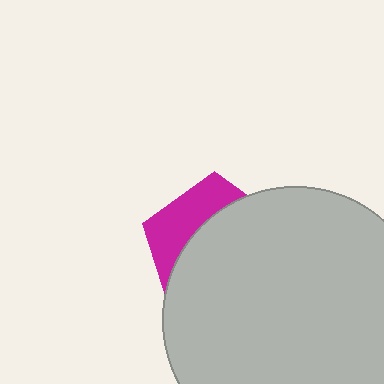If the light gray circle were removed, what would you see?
You would see the complete magenta pentagon.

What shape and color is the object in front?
The object in front is a light gray circle.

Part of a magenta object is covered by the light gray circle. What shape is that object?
It is a pentagon.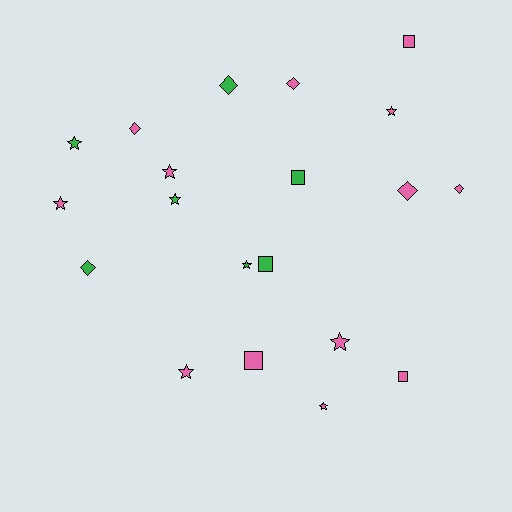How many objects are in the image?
There are 20 objects.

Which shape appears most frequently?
Star, with 9 objects.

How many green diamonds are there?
There are 2 green diamonds.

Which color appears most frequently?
Pink, with 13 objects.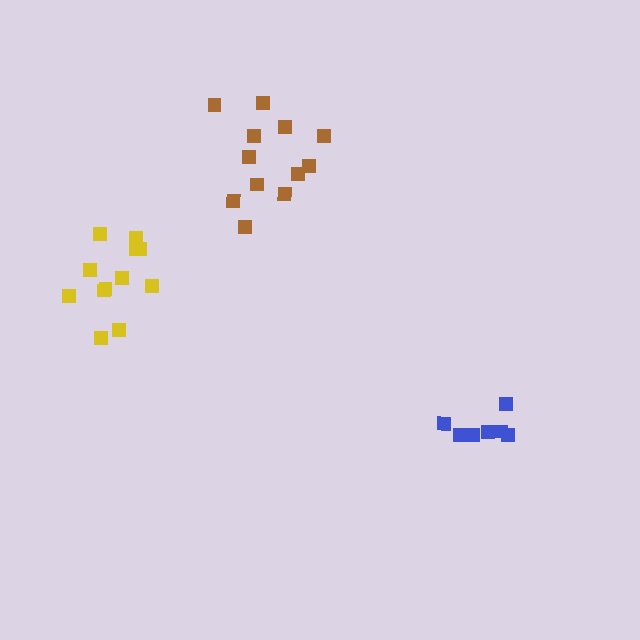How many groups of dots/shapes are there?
There are 3 groups.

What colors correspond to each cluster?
The clusters are colored: blue, yellow, brown.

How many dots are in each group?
Group 1: 7 dots, Group 2: 12 dots, Group 3: 12 dots (31 total).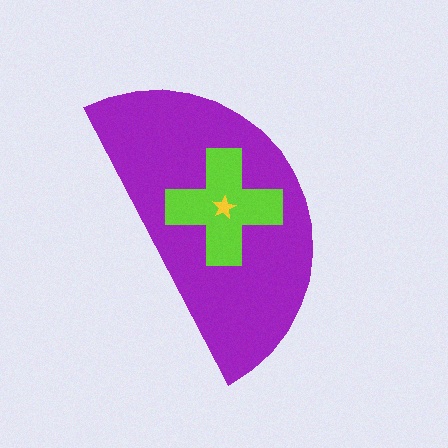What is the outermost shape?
The purple semicircle.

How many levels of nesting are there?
3.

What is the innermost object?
The yellow star.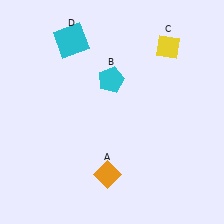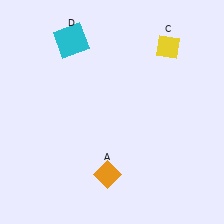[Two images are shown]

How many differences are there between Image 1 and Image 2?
There is 1 difference between the two images.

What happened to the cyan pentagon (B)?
The cyan pentagon (B) was removed in Image 2. It was in the top-left area of Image 1.